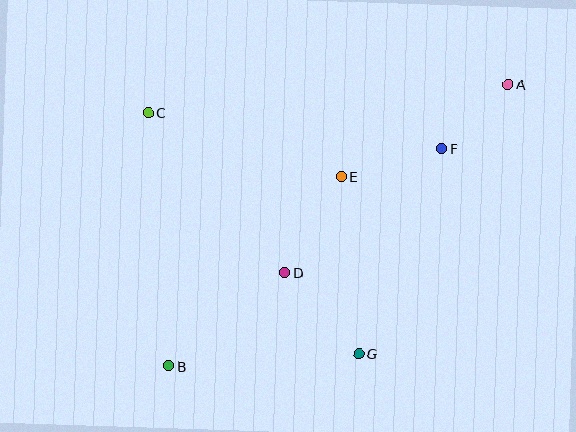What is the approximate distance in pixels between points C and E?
The distance between C and E is approximately 203 pixels.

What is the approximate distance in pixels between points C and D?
The distance between C and D is approximately 210 pixels.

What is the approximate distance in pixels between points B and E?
The distance between B and E is approximately 256 pixels.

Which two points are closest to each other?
Points A and F are closest to each other.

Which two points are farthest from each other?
Points A and B are farthest from each other.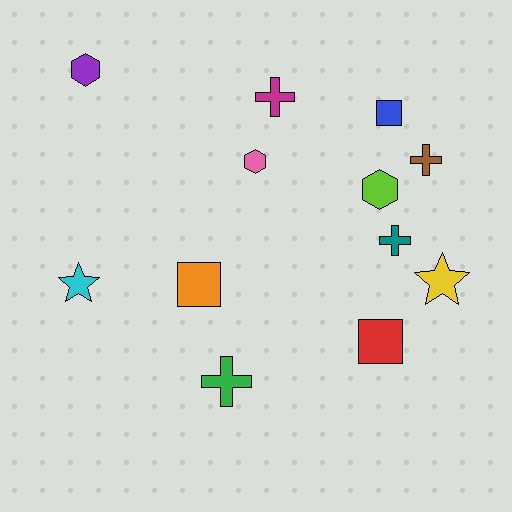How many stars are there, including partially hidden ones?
There are 2 stars.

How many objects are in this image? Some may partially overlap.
There are 12 objects.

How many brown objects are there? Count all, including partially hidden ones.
There is 1 brown object.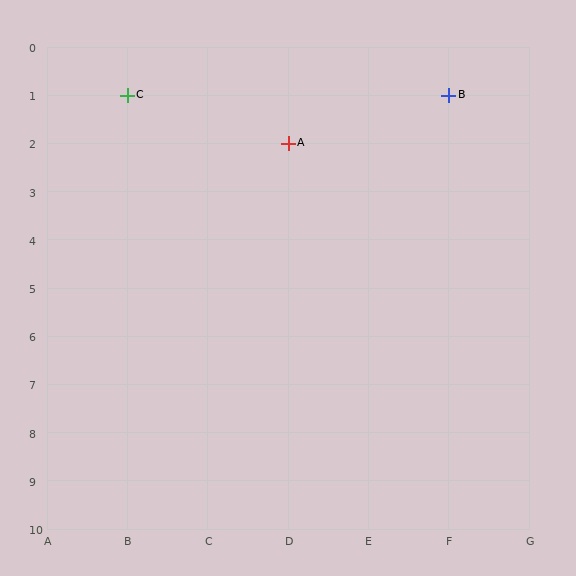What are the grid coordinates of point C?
Point C is at grid coordinates (B, 1).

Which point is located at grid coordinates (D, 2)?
Point A is at (D, 2).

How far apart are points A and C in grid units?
Points A and C are 2 columns and 1 row apart (about 2.2 grid units diagonally).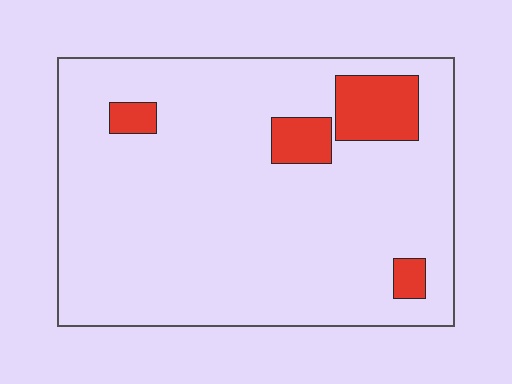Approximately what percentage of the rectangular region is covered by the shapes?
Approximately 10%.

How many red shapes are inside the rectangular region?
4.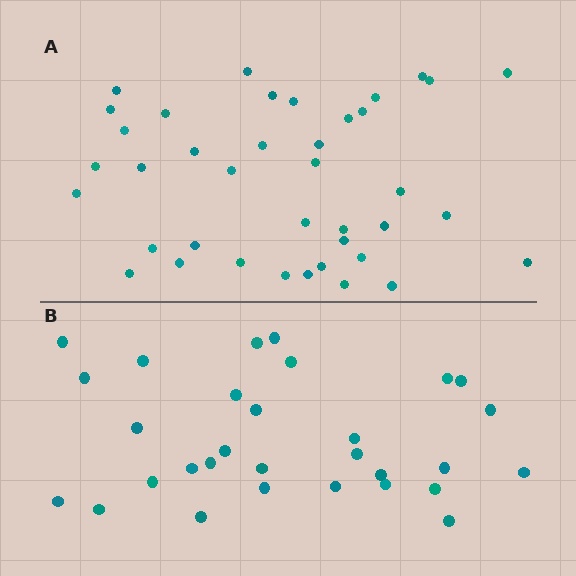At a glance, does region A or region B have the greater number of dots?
Region A (the top region) has more dots.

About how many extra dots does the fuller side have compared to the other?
Region A has roughly 8 or so more dots than region B.